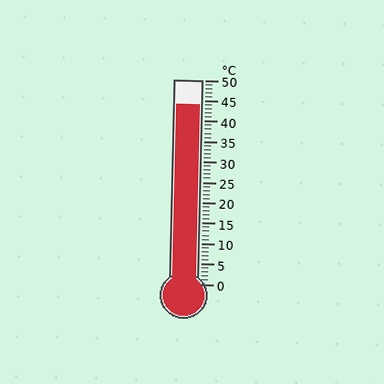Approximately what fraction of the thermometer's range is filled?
The thermometer is filled to approximately 90% of its range.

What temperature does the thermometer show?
The thermometer shows approximately 44°C.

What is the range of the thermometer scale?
The thermometer scale ranges from 0°C to 50°C.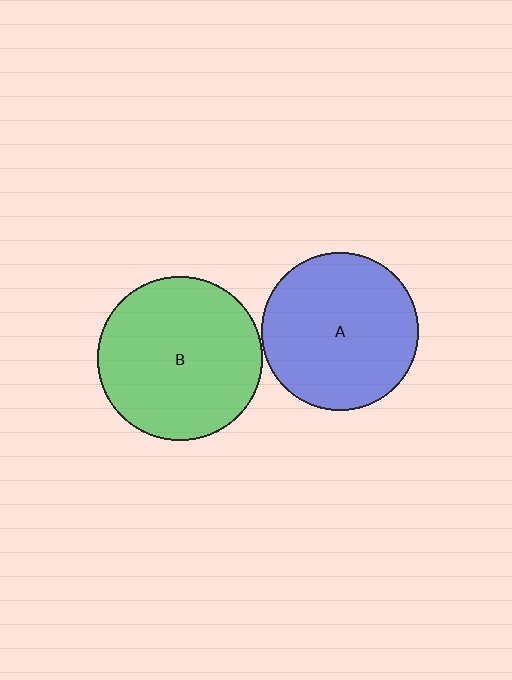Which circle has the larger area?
Circle B (green).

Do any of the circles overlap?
No, none of the circles overlap.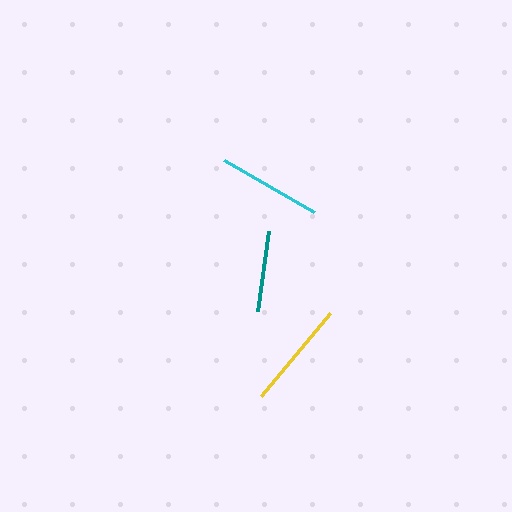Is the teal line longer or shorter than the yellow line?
The yellow line is longer than the teal line.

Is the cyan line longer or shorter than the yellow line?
The yellow line is longer than the cyan line.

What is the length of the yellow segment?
The yellow segment is approximately 108 pixels long.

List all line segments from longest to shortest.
From longest to shortest: yellow, cyan, teal.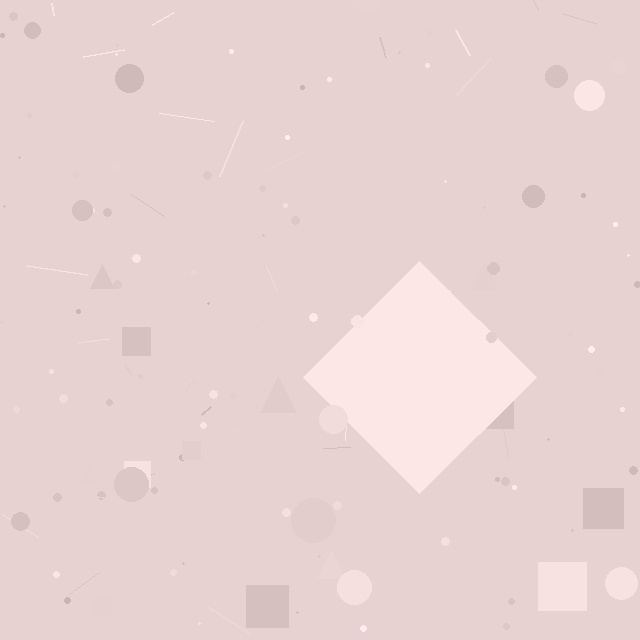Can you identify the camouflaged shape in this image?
The camouflaged shape is a diamond.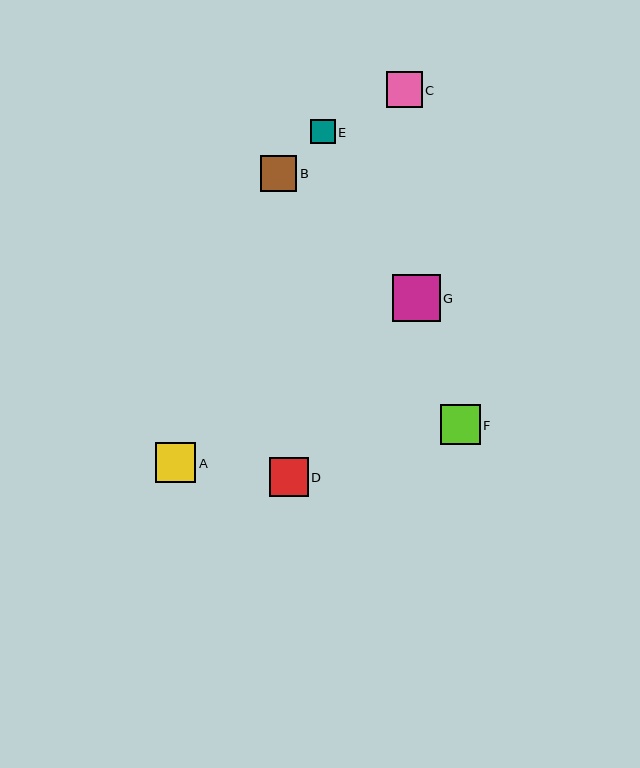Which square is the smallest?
Square E is the smallest with a size of approximately 24 pixels.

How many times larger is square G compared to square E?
Square G is approximately 2.0 times the size of square E.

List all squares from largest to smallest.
From largest to smallest: G, A, F, D, B, C, E.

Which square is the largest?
Square G is the largest with a size of approximately 48 pixels.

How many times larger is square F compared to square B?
Square F is approximately 1.1 times the size of square B.